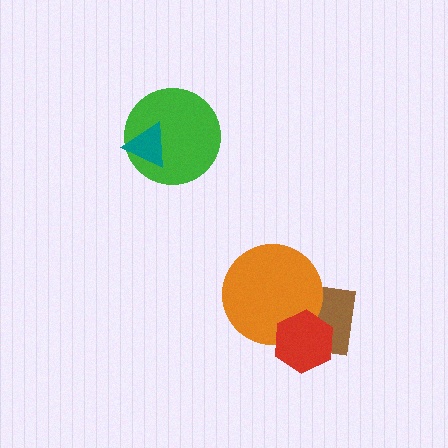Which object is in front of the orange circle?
The red hexagon is in front of the orange circle.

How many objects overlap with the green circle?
1 object overlaps with the green circle.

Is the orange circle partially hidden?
Yes, it is partially covered by another shape.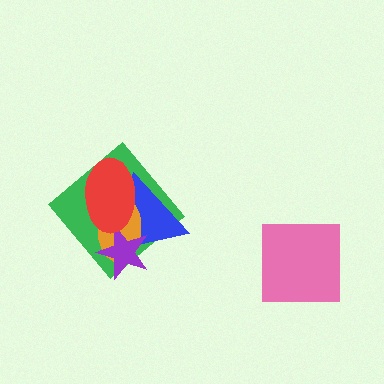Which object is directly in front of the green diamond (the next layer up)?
The blue triangle is directly in front of the green diamond.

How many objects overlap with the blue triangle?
4 objects overlap with the blue triangle.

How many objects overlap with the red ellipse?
4 objects overlap with the red ellipse.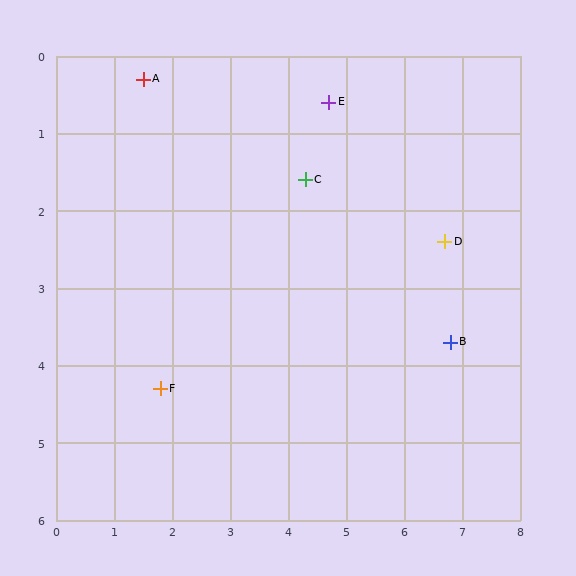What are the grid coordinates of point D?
Point D is at approximately (6.7, 2.4).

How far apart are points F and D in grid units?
Points F and D are about 5.3 grid units apart.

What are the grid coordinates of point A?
Point A is at approximately (1.5, 0.3).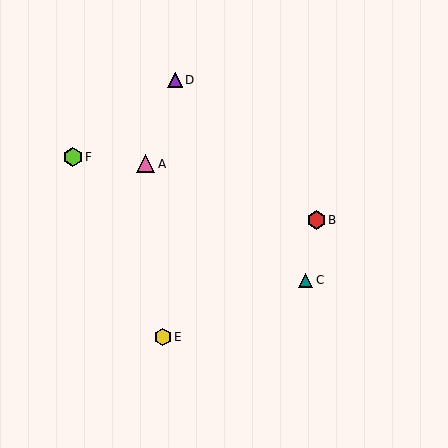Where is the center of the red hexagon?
The center of the red hexagon is at (316, 220).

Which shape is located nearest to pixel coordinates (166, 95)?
The purple triangle (labeled D) at (175, 80) is nearest to that location.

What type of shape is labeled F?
Shape F is a lime hexagon.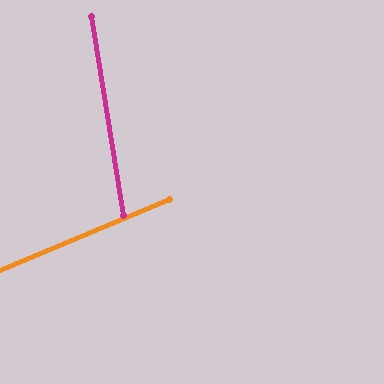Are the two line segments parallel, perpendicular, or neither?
Neither parallel nor perpendicular — they differ by about 77°.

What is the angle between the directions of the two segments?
Approximately 77 degrees.